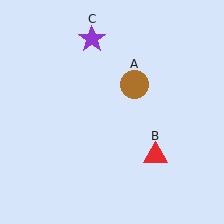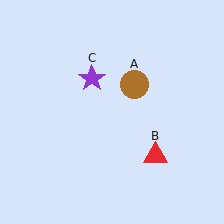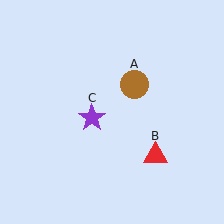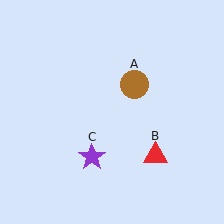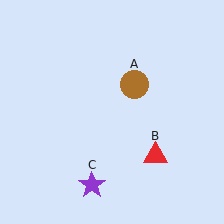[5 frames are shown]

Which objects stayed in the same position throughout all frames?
Brown circle (object A) and red triangle (object B) remained stationary.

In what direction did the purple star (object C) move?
The purple star (object C) moved down.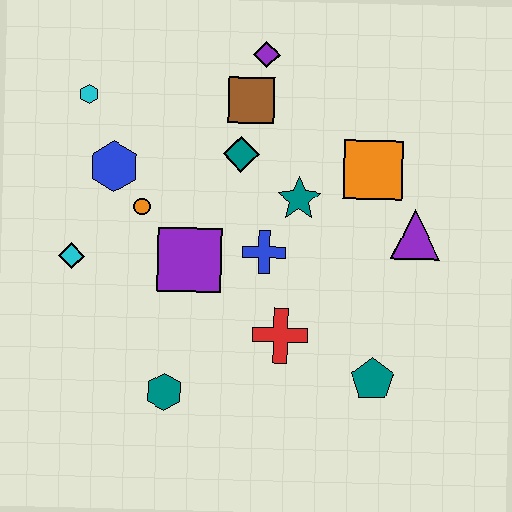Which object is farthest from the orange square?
The cyan diamond is farthest from the orange square.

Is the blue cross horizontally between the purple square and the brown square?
No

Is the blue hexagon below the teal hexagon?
No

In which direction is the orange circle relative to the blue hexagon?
The orange circle is below the blue hexagon.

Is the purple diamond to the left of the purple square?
No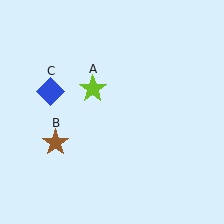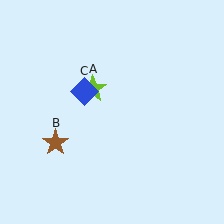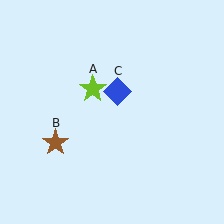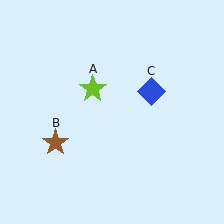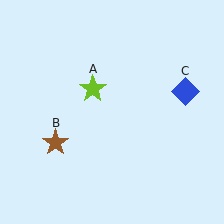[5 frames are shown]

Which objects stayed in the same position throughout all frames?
Lime star (object A) and brown star (object B) remained stationary.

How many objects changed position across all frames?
1 object changed position: blue diamond (object C).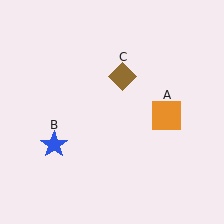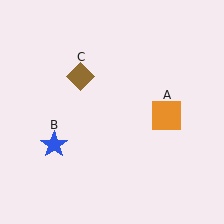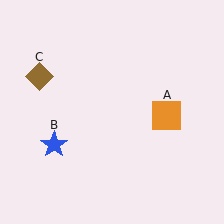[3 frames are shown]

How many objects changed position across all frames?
1 object changed position: brown diamond (object C).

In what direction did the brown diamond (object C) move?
The brown diamond (object C) moved left.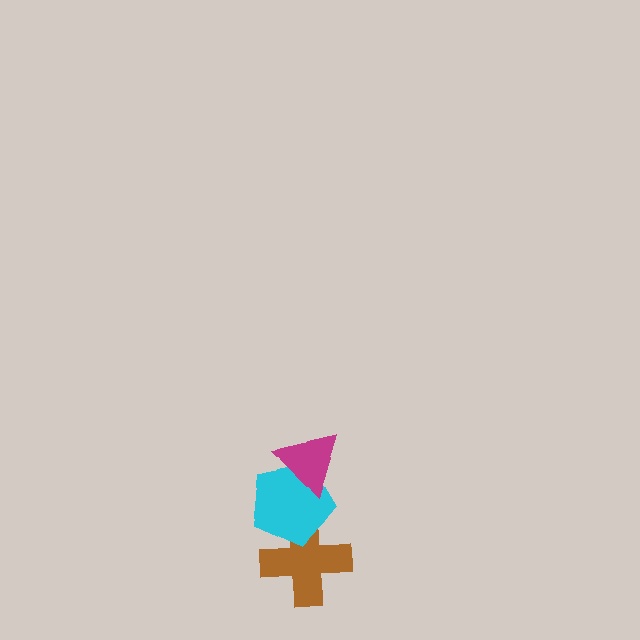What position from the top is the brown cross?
The brown cross is 3rd from the top.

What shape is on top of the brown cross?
The cyan pentagon is on top of the brown cross.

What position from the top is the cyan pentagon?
The cyan pentagon is 2nd from the top.